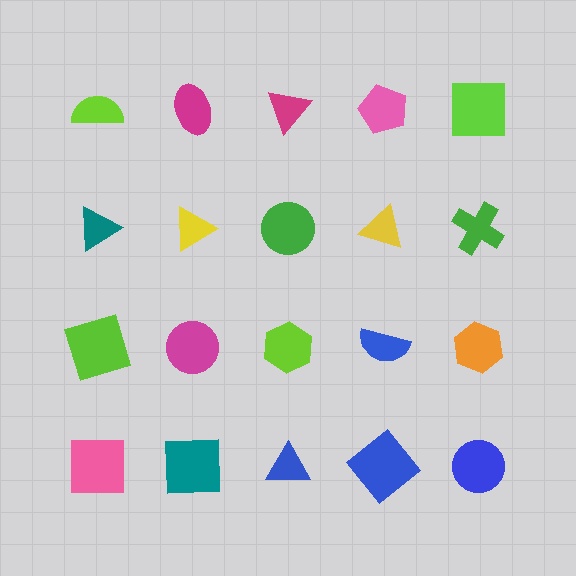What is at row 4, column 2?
A teal square.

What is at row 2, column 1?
A teal triangle.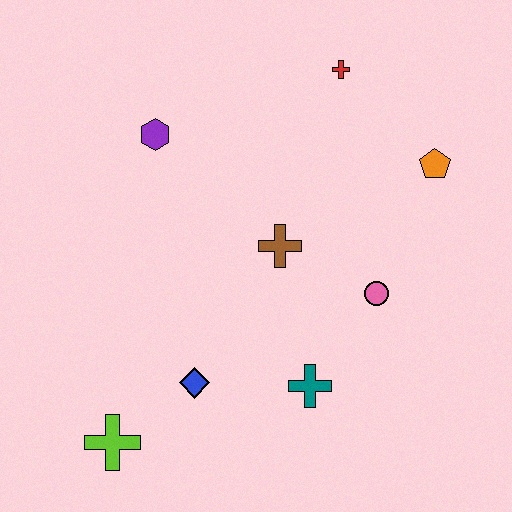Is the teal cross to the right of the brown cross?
Yes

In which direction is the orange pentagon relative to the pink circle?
The orange pentagon is above the pink circle.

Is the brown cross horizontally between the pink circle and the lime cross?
Yes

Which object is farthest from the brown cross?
The lime cross is farthest from the brown cross.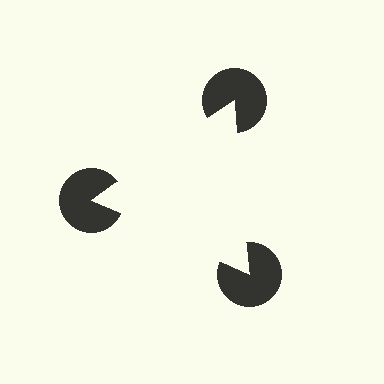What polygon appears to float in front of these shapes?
An illusory triangle — its edges are inferred from the aligned wedge cuts in the pac-man discs, not physically drawn.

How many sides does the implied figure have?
3 sides.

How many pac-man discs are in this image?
There are 3 — one at each vertex of the illusory triangle.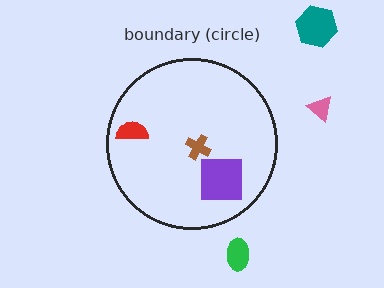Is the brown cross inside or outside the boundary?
Inside.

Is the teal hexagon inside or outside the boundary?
Outside.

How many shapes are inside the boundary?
3 inside, 3 outside.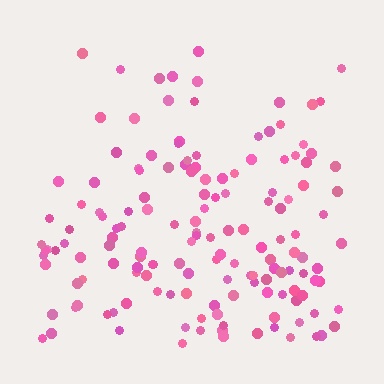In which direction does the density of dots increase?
From top to bottom, with the bottom side densest.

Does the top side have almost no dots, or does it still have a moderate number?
Still a moderate number, just noticeably fewer than the bottom.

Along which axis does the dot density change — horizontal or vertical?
Vertical.